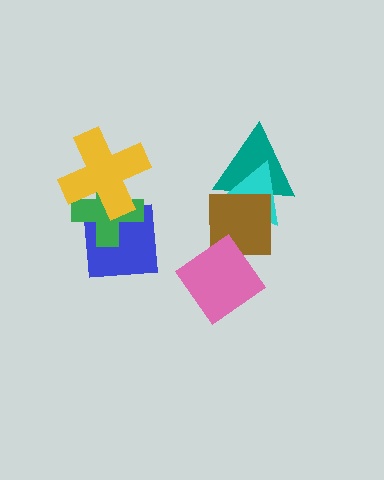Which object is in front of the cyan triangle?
The brown square is in front of the cyan triangle.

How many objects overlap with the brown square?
2 objects overlap with the brown square.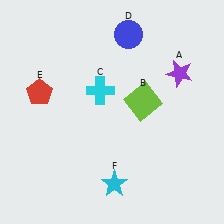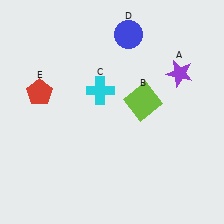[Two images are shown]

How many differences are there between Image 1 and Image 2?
There is 1 difference between the two images.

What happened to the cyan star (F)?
The cyan star (F) was removed in Image 2. It was in the bottom-right area of Image 1.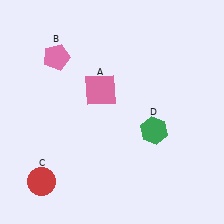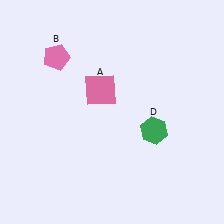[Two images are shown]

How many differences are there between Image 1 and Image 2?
There is 1 difference between the two images.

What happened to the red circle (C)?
The red circle (C) was removed in Image 2. It was in the bottom-left area of Image 1.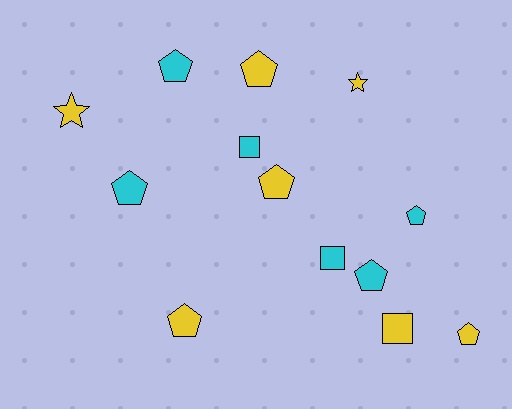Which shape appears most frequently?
Pentagon, with 8 objects.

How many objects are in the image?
There are 13 objects.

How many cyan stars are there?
There are no cyan stars.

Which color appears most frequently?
Yellow, with 7 objects.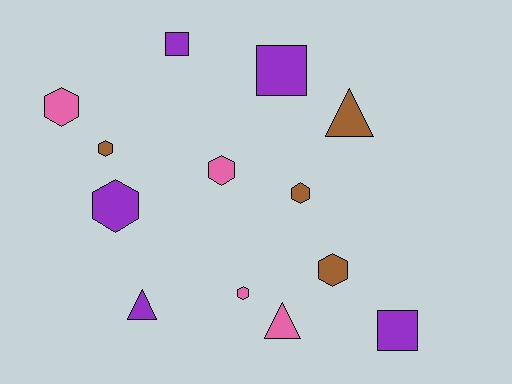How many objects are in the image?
There are 13 objects.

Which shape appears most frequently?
Hexagon, with 7 objects.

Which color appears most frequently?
Purple, with 5 objects.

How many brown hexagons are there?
There are 3 brown hexagons.